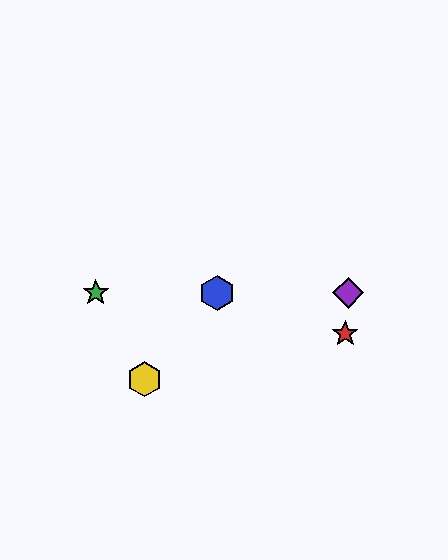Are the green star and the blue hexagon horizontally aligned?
Yes, both are at y≈293.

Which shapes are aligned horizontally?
The blue hexagon, the green star, the purple diamond are aligned horizontally.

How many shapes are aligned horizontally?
3 shapes (the blue hexagon, the green star, the purple diamond) are aligned horizontally.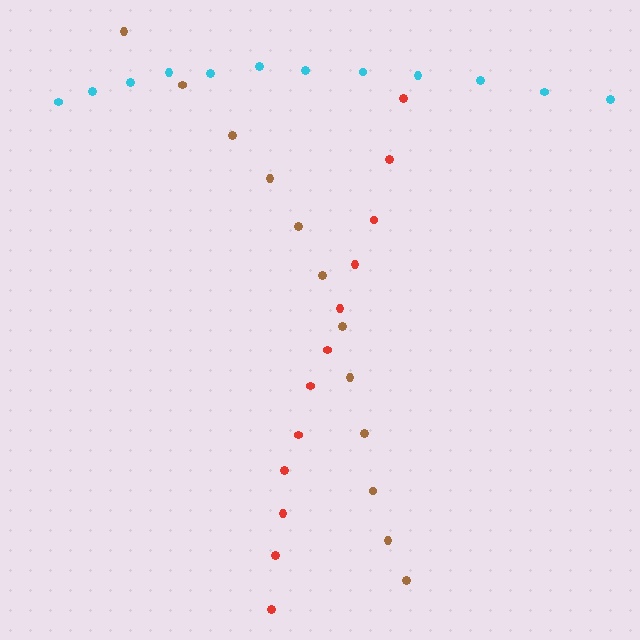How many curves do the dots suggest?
There are 3 distinct paths.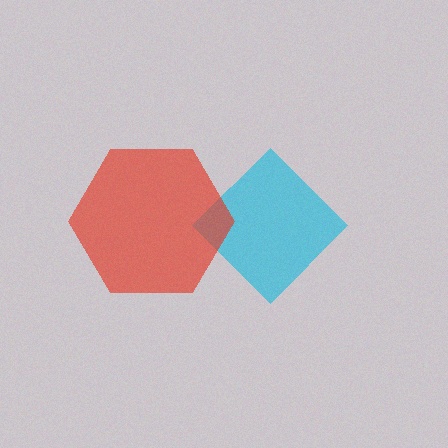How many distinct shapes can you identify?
There are 2 distinct shapes: a cyan diamond, a red hexagon.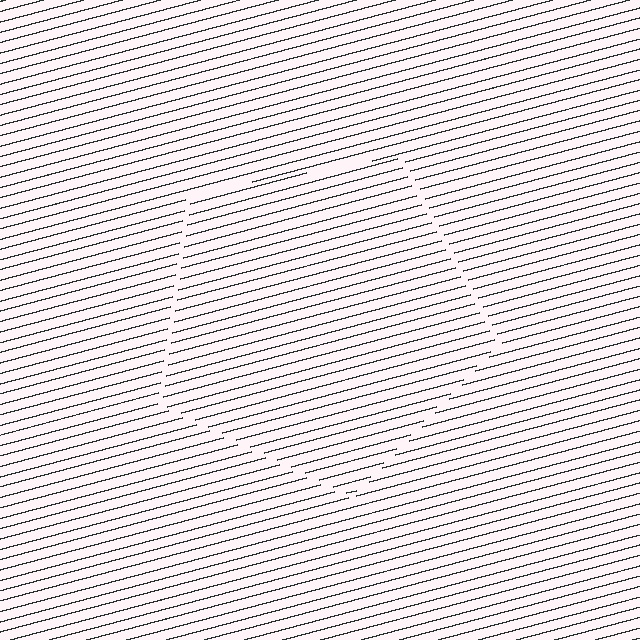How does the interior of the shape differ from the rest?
The interior of the shape contains the same grating, shifted by half a period — the contour is defined by the phase discontinuity where line-ends from the inner and outer gratings abut.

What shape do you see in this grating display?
An illusory pentagon. The interior of the shape contains the same grating, shifted by half a period — the contour is defined by the phase discontinuity where line-ends from the inner and outer gratings abut.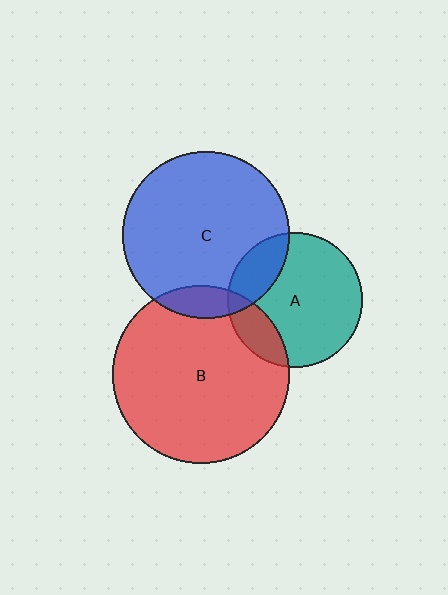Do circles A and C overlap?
Yes.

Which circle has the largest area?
Circle B (red).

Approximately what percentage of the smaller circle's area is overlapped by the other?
Approximately 20%.